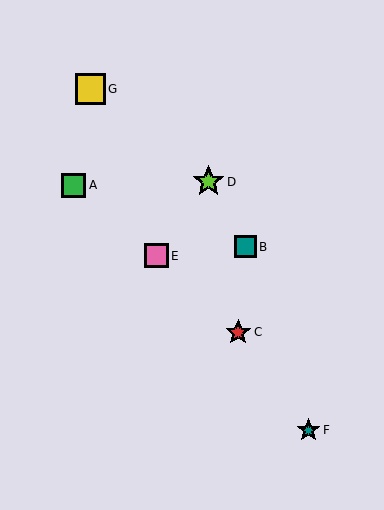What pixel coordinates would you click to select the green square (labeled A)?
Click at (74, 185) to select the green square A.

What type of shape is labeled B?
Shape B is a teal square.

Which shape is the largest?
The lime star (labeled D) is the largest.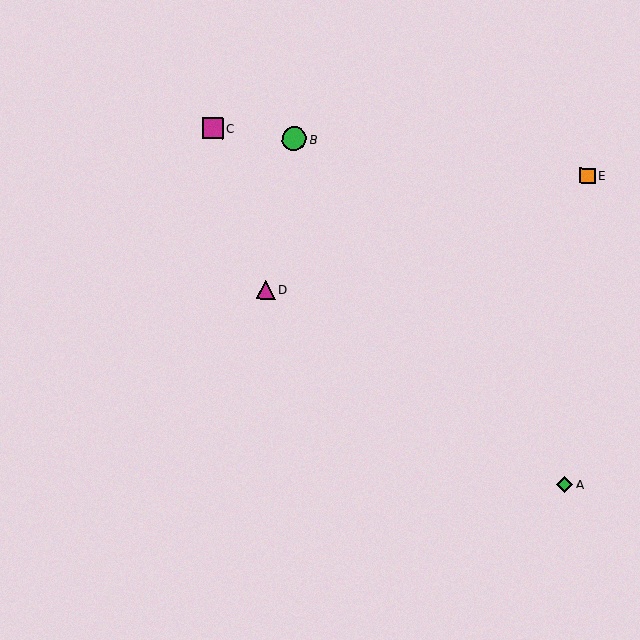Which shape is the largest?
The green circle (labeled B) is the largest.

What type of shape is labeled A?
Shape A is a green diamond.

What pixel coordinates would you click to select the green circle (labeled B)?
Click at (294, 139) to select the green circle B.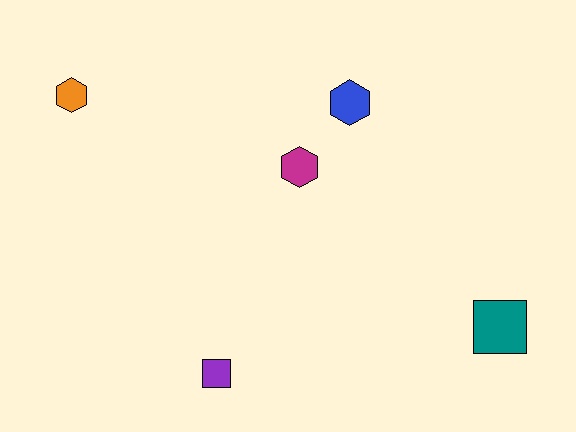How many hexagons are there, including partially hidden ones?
There are 3 hexagons.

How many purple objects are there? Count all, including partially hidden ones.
There is 1 purple object.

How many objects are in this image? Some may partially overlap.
There are 5 objects.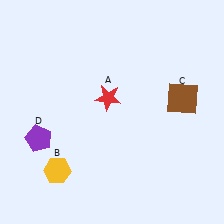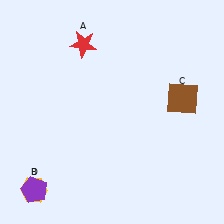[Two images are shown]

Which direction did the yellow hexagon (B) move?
The yellow hexagon (B) moved left.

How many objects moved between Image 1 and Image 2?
3 objects moved between the two images.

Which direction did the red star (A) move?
The red star (A) moved up.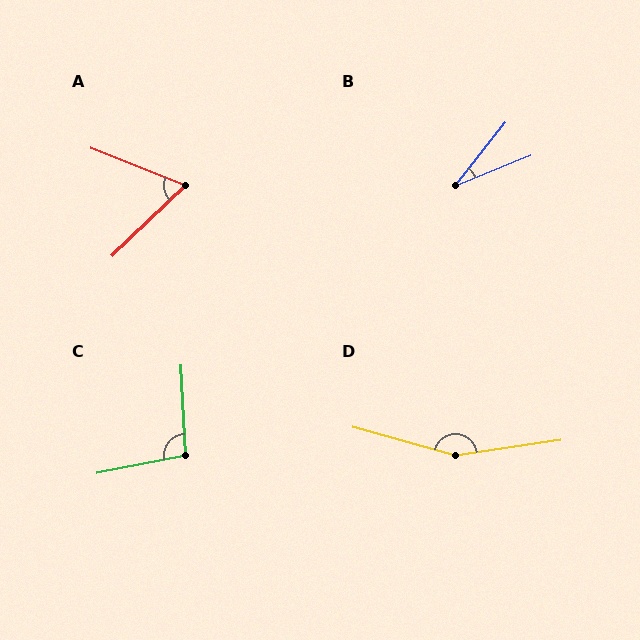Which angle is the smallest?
B, at approximately 30 degrees.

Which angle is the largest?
D, at approximately 156 degrees.